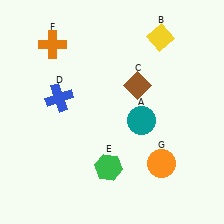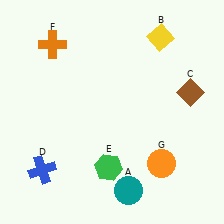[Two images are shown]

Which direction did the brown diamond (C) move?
The brown diamond (C) moved right.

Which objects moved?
The objects that moved are: the teal circle (A), the brown diamond (C), the blue cross (D).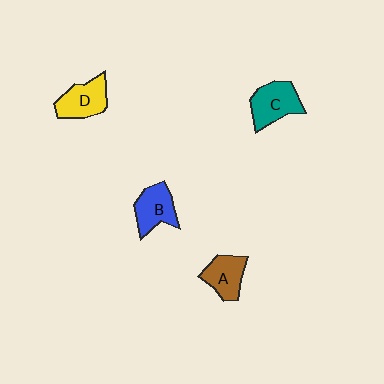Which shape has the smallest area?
Shape A (brown).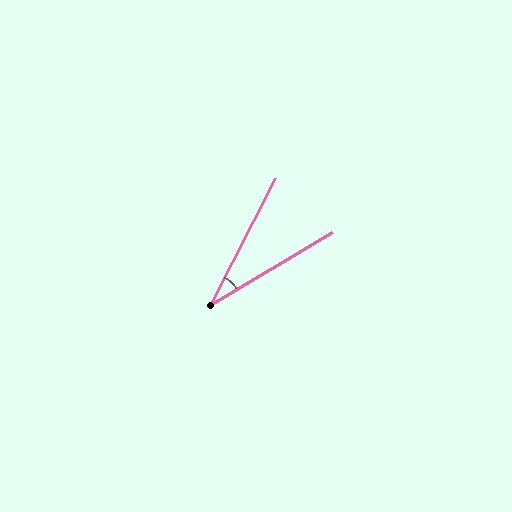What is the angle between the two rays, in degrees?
Approximately 32 degrees.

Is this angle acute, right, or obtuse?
It is acute.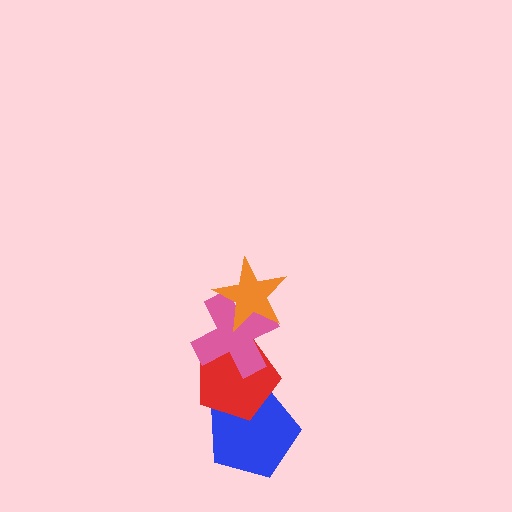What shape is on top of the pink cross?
The orange star is on top of the pink cross.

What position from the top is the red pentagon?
The red pentagon is 3rd from the top.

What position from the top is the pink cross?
The pink cross is 2nd from the top.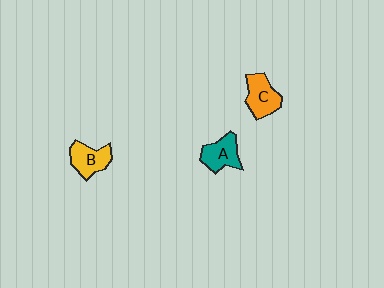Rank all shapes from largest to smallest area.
From largest to smallest: C (orange), A (teal), B (yellow).